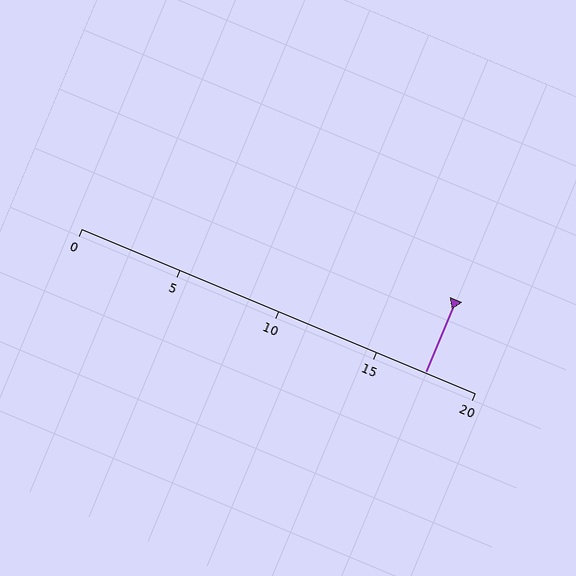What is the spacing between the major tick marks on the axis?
The major ticks are spaced 5 apart.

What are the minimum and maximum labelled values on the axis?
The axis runs from 0 to 20.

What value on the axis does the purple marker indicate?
The marker indicates approximately 17.5.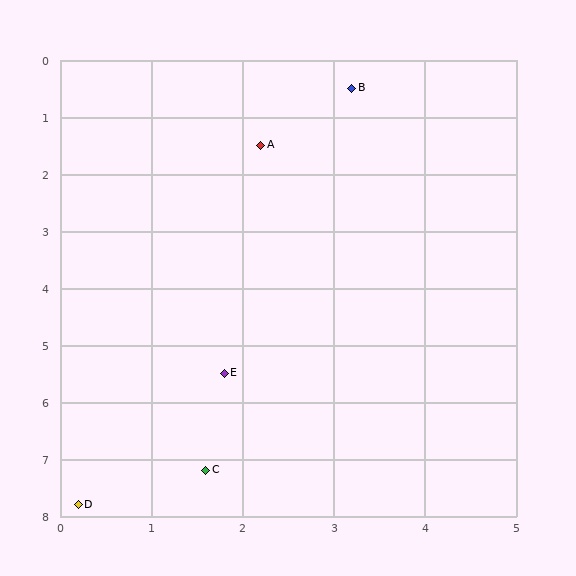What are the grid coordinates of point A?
Point A is at approximately (2.2, 1.5).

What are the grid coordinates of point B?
Point B is at approximately (3.2, 0.5).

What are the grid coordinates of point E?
Point E is at approximately (1.8, 5.5).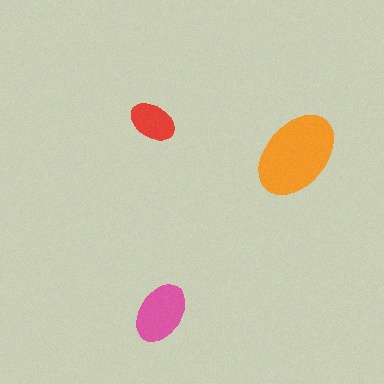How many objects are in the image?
There are 3 objects in the image.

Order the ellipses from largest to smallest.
the orange one, the pink one, the red one.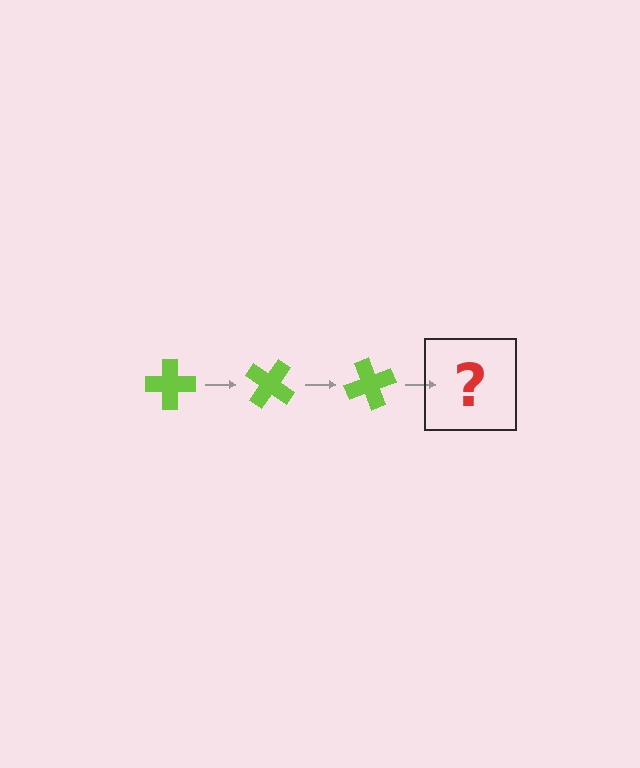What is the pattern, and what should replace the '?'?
The pattern is that the cross rotates 35 degrees each step. The '?' should be a lime cross rotated 105 degrees.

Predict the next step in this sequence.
The next step is a lime cross rotated 105 degrees.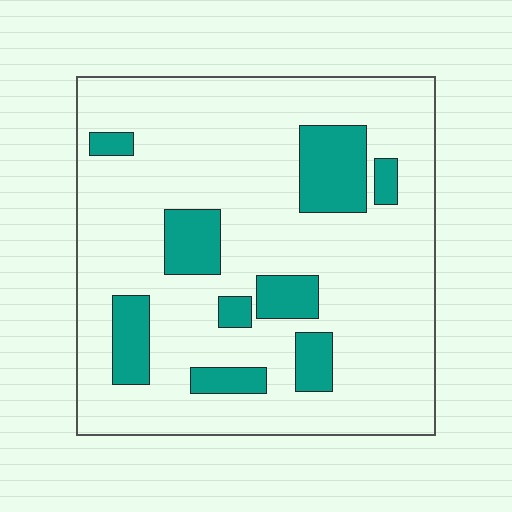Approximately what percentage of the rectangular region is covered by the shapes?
Approximately 20%.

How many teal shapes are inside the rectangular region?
9.